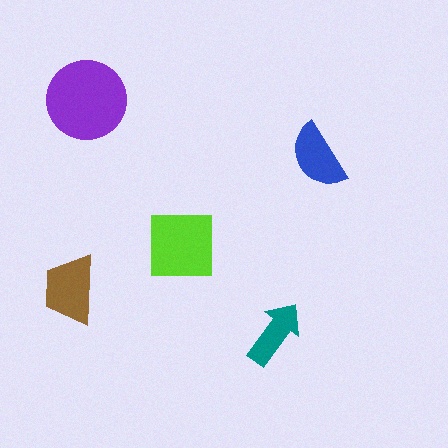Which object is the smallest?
The teal arrow.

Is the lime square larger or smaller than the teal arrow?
Larger.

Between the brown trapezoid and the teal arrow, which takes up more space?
The brown trapezoid.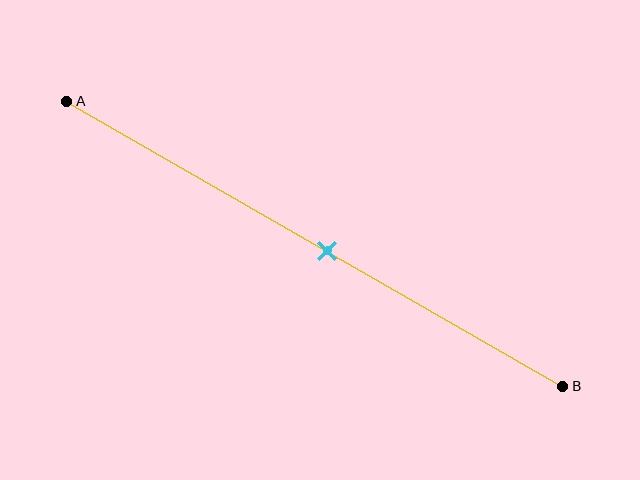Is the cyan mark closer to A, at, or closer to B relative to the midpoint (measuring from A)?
The cyan mark is approximately at the midpoint of segment AB.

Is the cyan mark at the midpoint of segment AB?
Yes, the mark is approximately at the midpoint.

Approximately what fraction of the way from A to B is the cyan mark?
The cyan mark is approximately 55% of the way from A to B.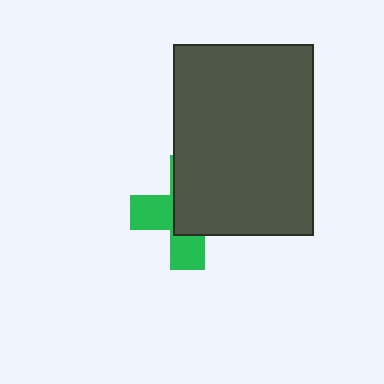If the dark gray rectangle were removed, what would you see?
You would see the complete green cross.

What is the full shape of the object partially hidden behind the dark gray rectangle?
The partially hidden object is a green cross.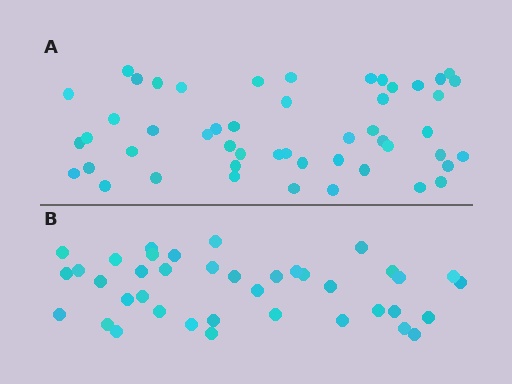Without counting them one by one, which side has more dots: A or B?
Region A (the top region) has more dots.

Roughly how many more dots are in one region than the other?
Region A has roughly 12 or so more dots than region B.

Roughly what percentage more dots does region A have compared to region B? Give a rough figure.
About 30% more.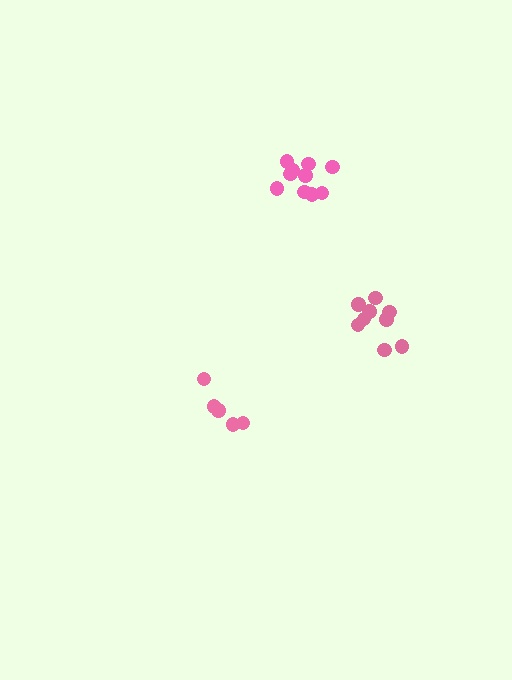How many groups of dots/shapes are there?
There are 3 groups.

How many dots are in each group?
Group 1: 5 dots, Group 2: 10 dots, Group 3: 9 dots (24 total).